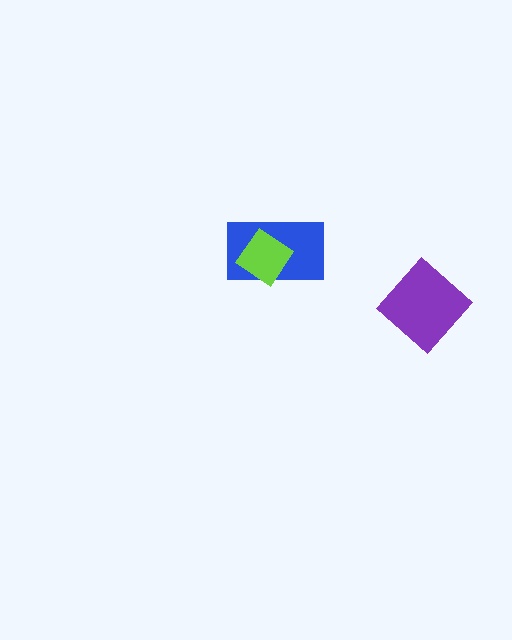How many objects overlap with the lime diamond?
1 object overlaps with the lime diamond.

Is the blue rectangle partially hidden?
Yes, it is partially covered by another shape.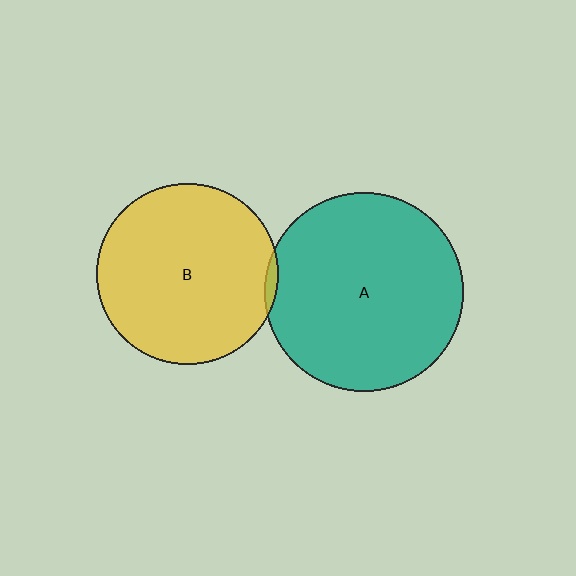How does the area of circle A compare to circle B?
Approximately 1.2 times.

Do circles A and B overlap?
Yes.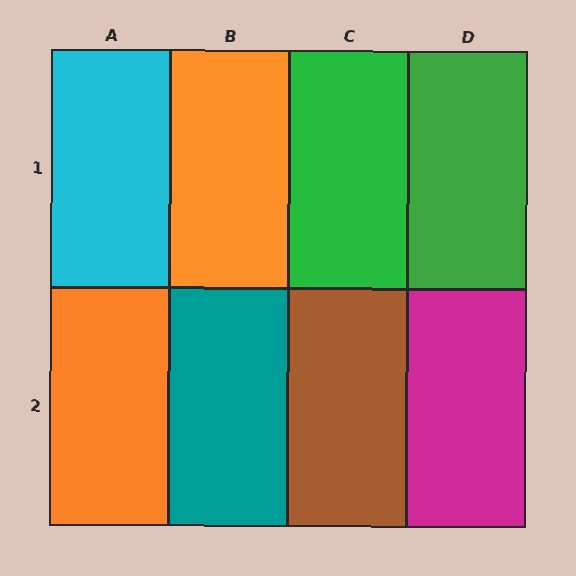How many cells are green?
2 cells are green.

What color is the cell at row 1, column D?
Green.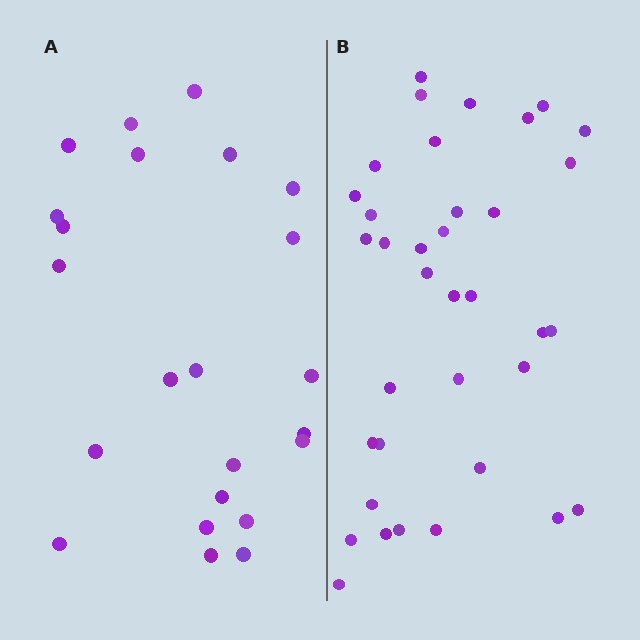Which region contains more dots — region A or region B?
Region B (the right region) has more dots.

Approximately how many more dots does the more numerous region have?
Region B has approximately 15 more dots than region A.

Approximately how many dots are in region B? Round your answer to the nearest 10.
About 40 dots. (The exact count is 36, which rounds to 40.)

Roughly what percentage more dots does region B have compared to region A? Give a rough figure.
About 55% more.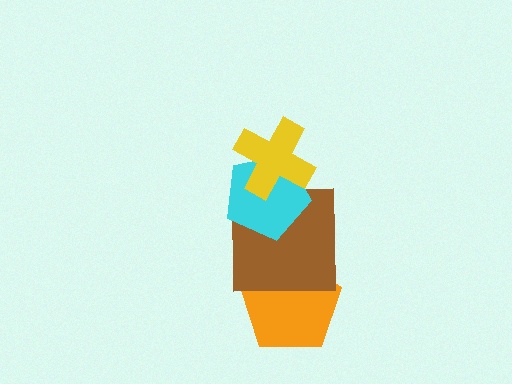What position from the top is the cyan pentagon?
The cyan pentagon is 2nd from the top.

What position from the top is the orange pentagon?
The orange pentagon is 4th from the top.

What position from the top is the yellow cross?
The yellow cross is 1st from the top.